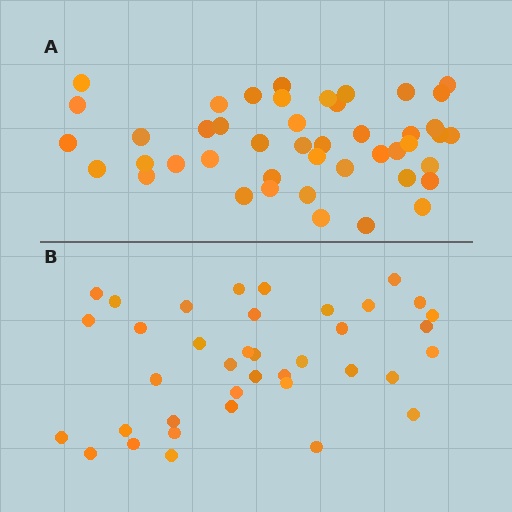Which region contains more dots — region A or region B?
Region A (the top region) has more dots.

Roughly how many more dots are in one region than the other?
Region A has roughly 8 or so more dots than region B.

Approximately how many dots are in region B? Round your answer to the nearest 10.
About 40 dots. (The exact count is 38, which rounds to 40.)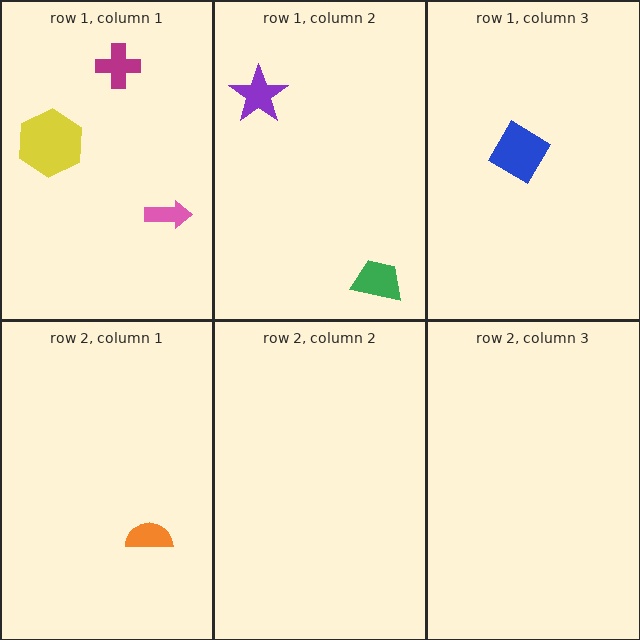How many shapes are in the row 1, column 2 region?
2.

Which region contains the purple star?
The row 1, column 2 region.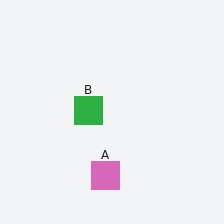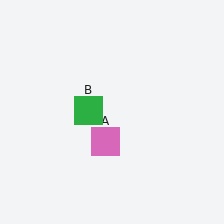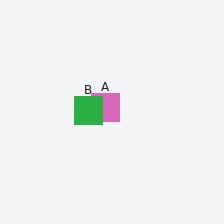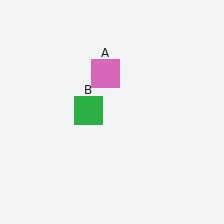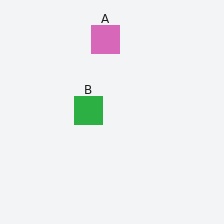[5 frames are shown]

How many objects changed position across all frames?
1 object changed position: pink square (object A).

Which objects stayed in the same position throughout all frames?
Green square (object B) remained stationary.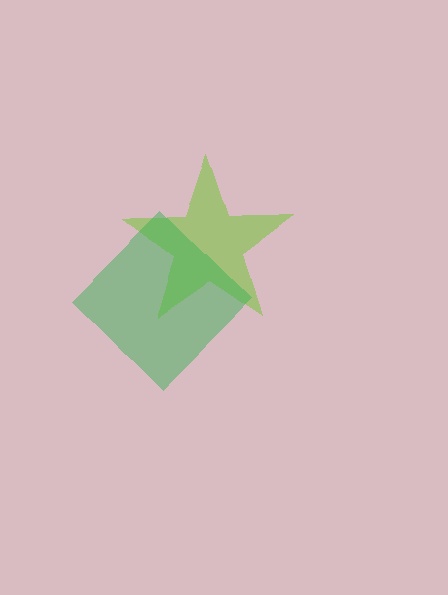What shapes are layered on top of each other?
The layered shapes are: a lime star, a green diamond.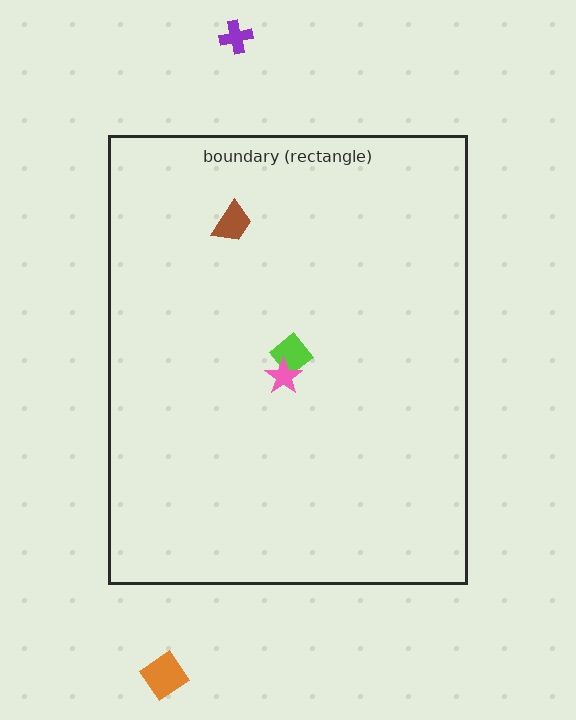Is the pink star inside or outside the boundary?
Inside.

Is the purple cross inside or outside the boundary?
Outside.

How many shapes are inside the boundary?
3 inside, 2 outside.